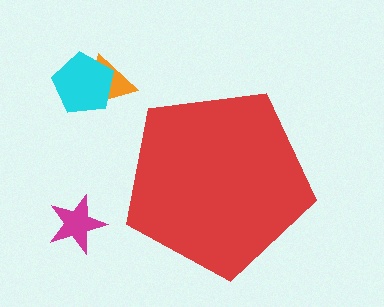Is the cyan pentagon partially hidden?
No, the cyan pentagon is fully visible.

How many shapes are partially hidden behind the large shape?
0 shapes are partially hidden.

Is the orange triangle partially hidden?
No, the orange triangle is fully visible.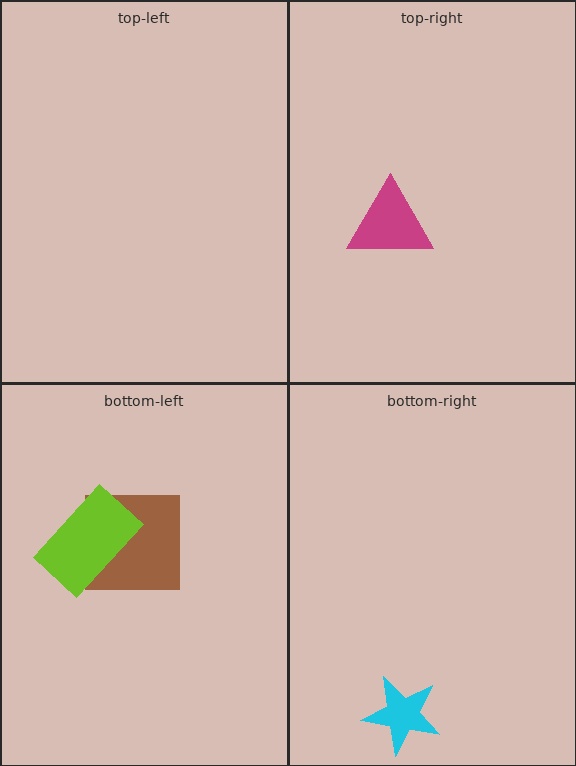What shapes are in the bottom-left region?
The brown square, the lime rectangle.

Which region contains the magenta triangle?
The top-right region.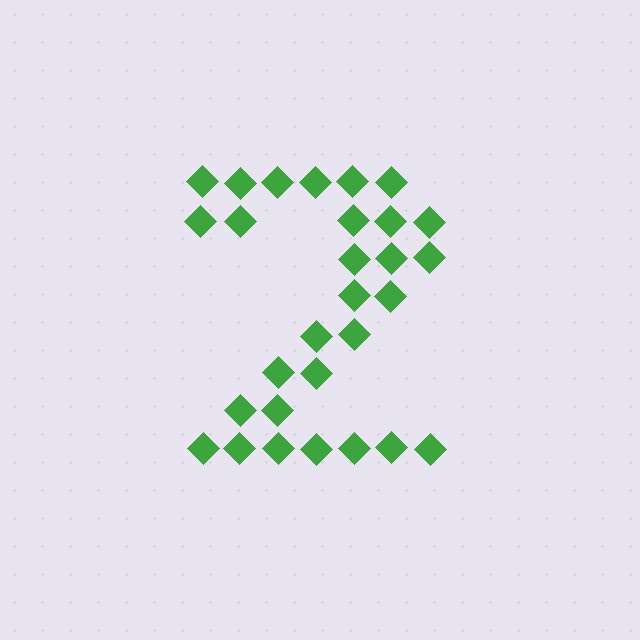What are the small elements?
The small elements are diamonds.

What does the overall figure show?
The overall figure shows the digit 2.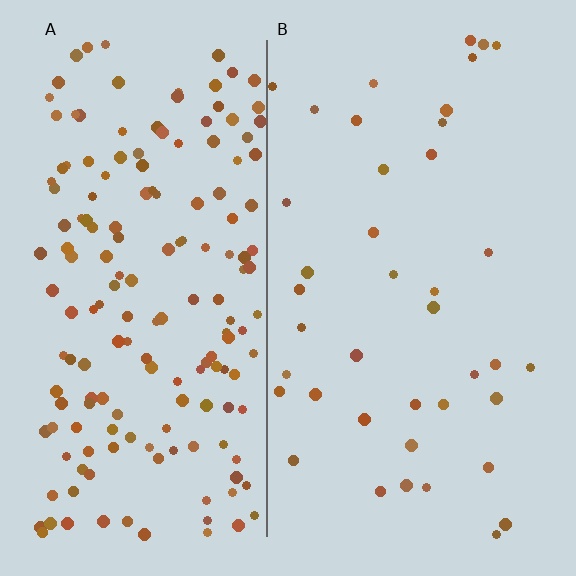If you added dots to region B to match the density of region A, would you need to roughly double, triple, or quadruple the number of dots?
Approximately quadruple.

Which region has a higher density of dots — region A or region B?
A (the left).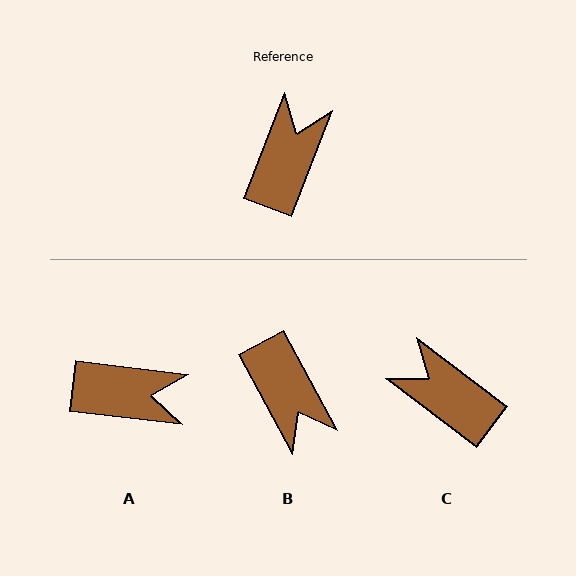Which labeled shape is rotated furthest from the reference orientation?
B, about 131 degrees away.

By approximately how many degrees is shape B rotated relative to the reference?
Approximately 131 degrees clockwise.